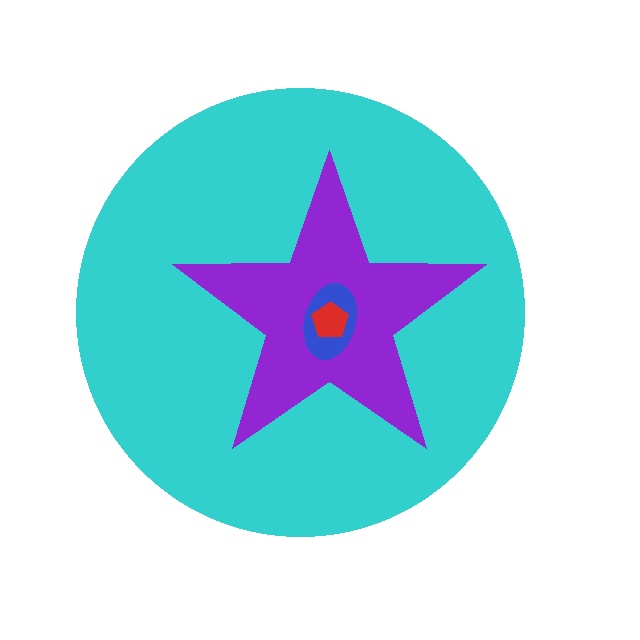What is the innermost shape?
The red pentagon.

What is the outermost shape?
The cyan circle.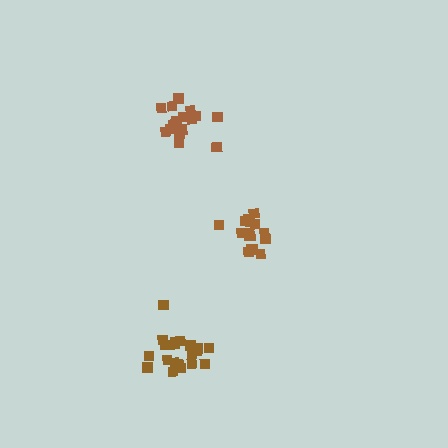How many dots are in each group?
Group 1: 18 dots, Group 2: 20 dots, Group 3: 16 dots (54 total).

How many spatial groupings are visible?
There are 3 spatial groupings.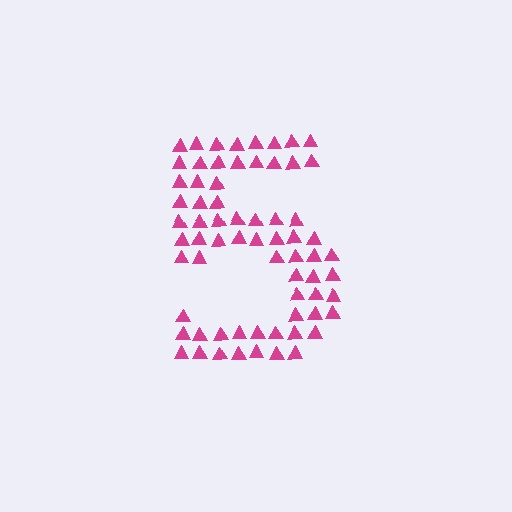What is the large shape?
The large shape is the digit 5.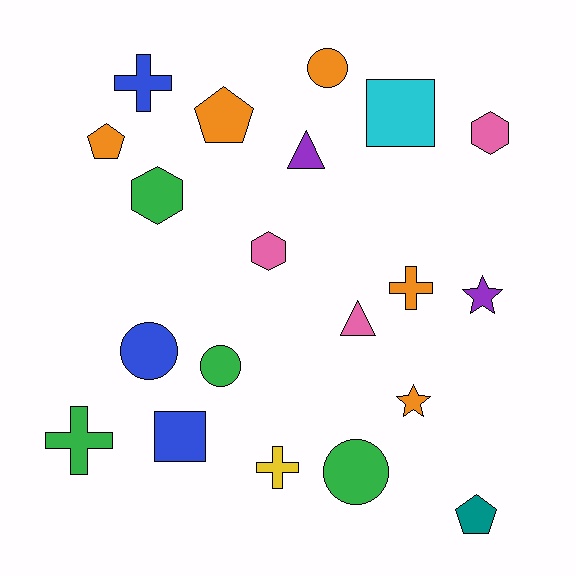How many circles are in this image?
There are 4 circles.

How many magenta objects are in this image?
There are no magenta objects.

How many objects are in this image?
There are 20 objects.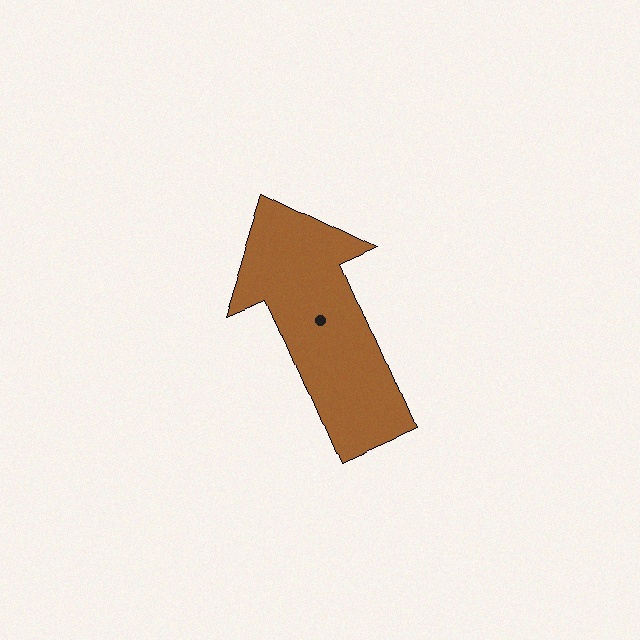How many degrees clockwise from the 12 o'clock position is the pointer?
Approximately 337 degrees.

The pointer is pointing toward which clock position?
Roughly 11 o'clock.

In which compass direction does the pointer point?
Northwest.